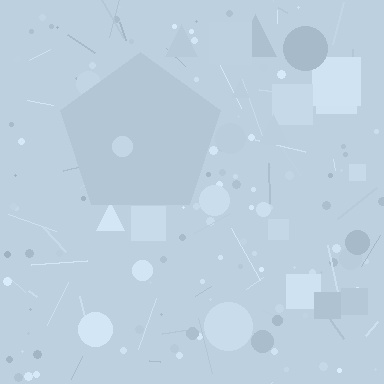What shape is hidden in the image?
A pentagon is hidden in the image.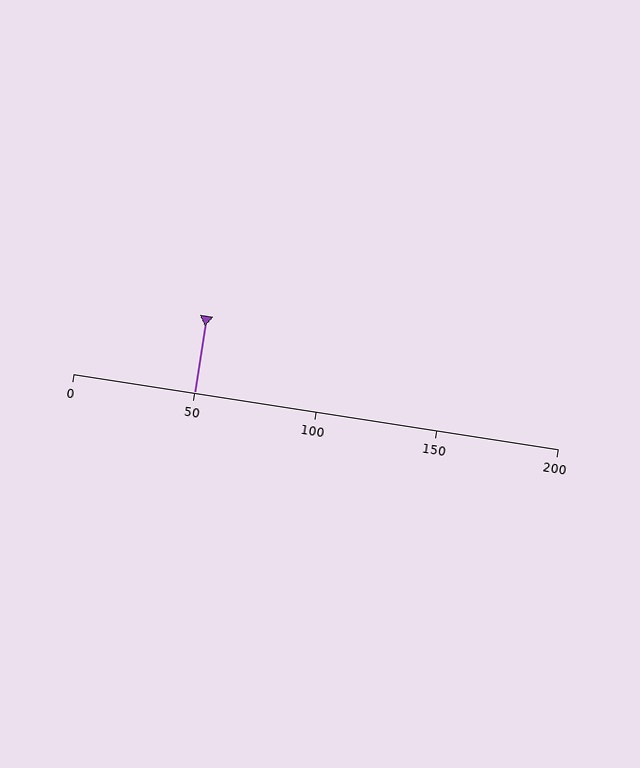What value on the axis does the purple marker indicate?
The marker indicates approximately 50.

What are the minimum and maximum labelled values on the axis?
The axis runs from 0 to 200.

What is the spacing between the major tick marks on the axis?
The major ticks are spaced 50 apart.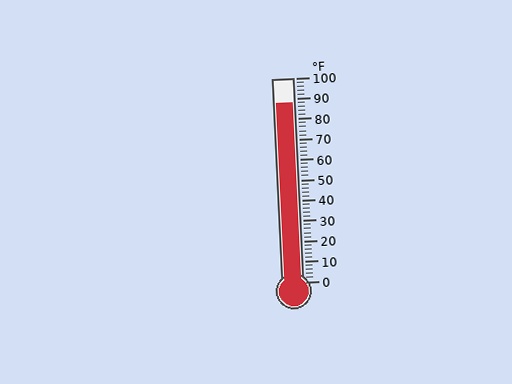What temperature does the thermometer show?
The thermometer shows approximately 88°F.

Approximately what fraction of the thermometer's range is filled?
The thermometer is filled to approximately 90% of its range.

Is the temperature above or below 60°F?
The temperature is above 60°F.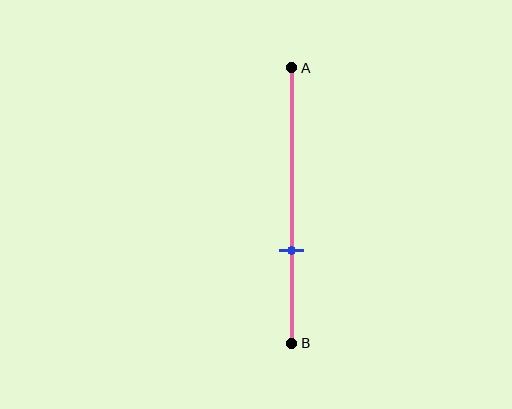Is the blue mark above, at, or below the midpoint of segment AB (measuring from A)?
The blue mark is below the midpoint of segment AB.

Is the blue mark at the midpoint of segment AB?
No, the mark is at about 65% from A, not at the 50% midpoint.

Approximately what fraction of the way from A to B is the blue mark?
The blue mark is approximately 65% of the way from A to B.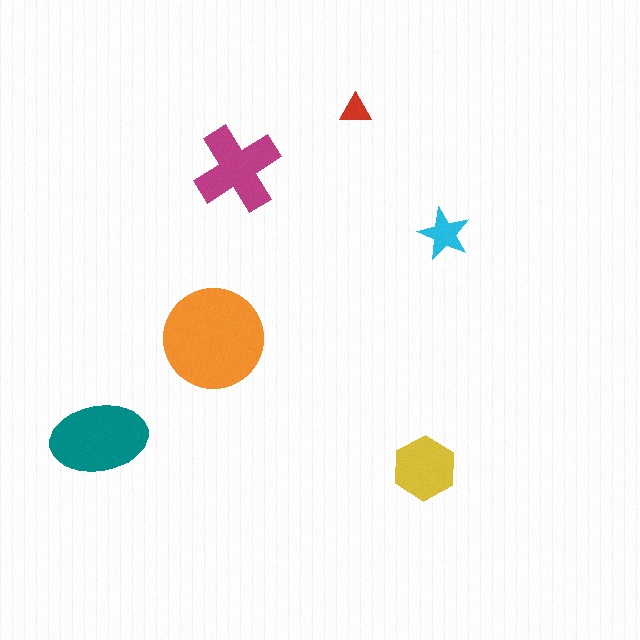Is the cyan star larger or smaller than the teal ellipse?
Smaller.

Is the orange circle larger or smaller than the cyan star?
Larger.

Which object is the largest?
The orange circle.